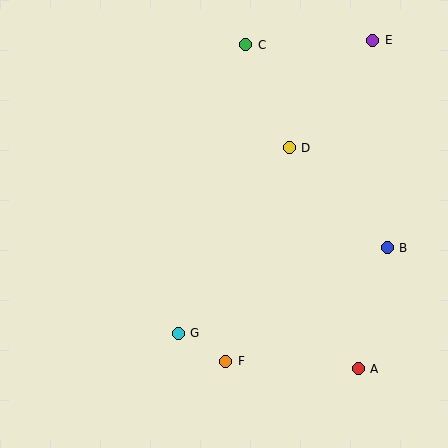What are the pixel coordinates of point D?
Point D is at (289, 148).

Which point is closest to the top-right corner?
Point E is closest to the top-right corner.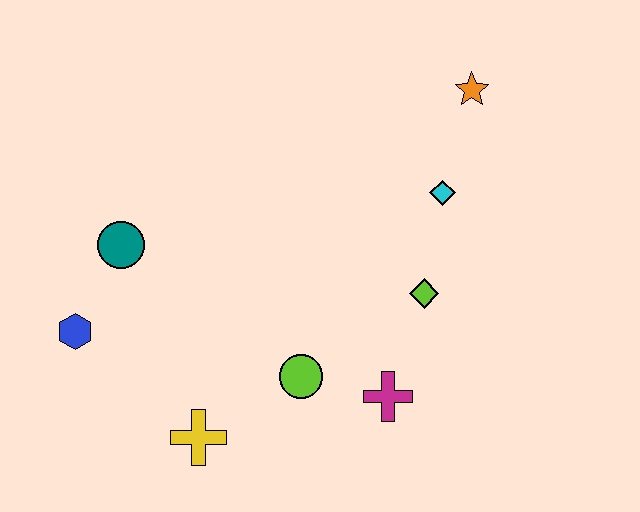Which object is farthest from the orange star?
The blue hexagon is farthest from the orange star.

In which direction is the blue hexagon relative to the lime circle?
The blue hexagon is to the left of the lime circle.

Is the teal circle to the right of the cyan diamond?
No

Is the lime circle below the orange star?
Yes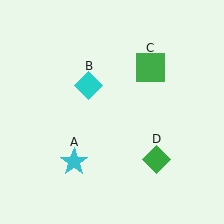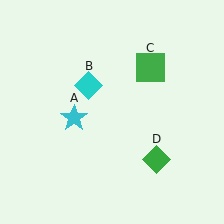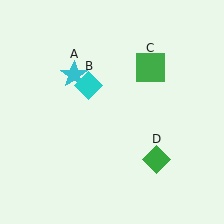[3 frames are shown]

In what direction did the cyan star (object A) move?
The cyan star (object A) moved up.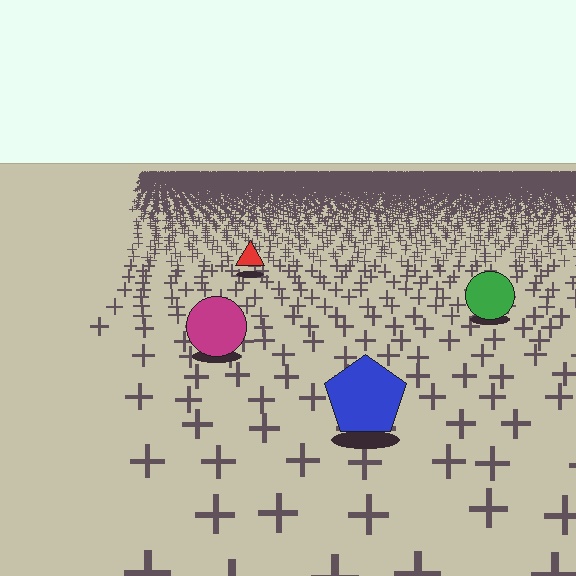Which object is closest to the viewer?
The blue pentagon is closest. The texture marks near it are larger and more spread out.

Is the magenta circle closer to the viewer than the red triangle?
Yes. The magenta circle is closer — you can tell from the texture gradient: the ground texture is coarser near it.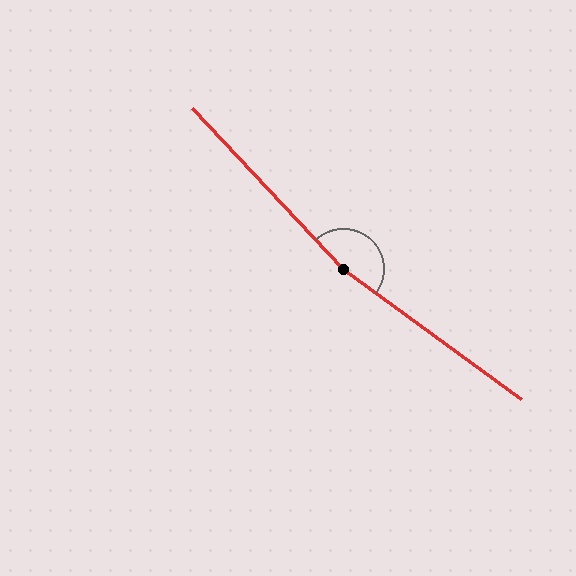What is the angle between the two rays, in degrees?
Approximately 169 degrees.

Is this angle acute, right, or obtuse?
It is obtuse.